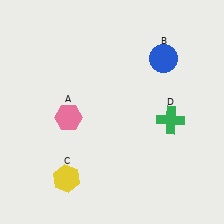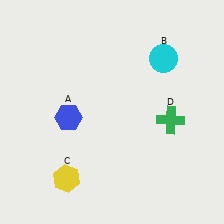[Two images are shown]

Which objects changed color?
A changed from pink to blue. B changed from blue to cyan.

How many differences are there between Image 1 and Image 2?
There are 2 differences between the two images.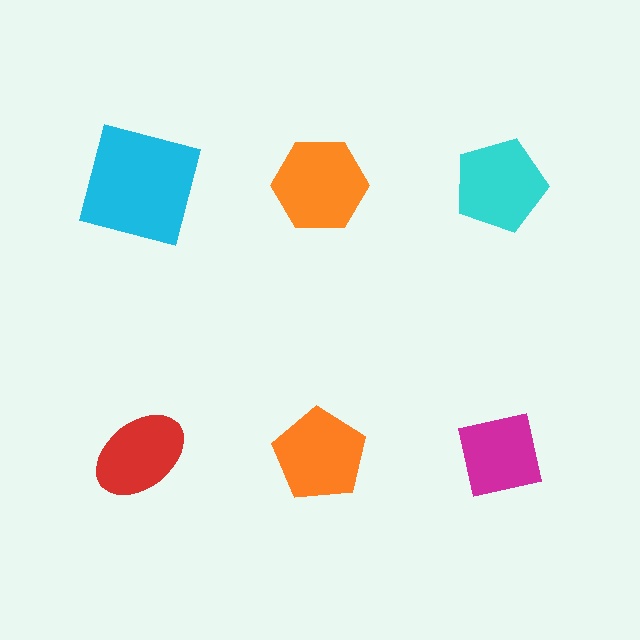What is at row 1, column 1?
A cyan square.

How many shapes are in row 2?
3 shapes.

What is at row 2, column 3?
A magenta square.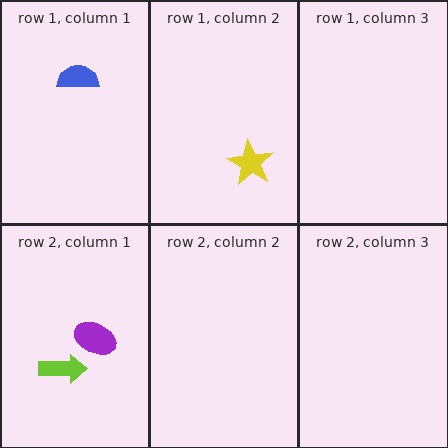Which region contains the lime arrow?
The row 2, column 1 region.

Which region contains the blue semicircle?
The row 1, column 1 region.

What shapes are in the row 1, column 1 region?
The blue semicircle.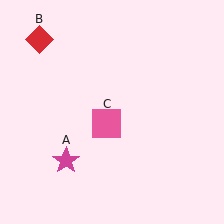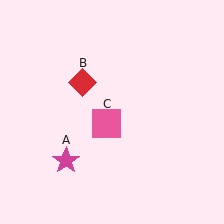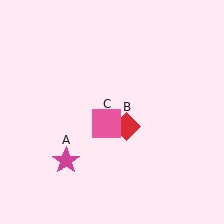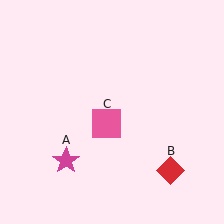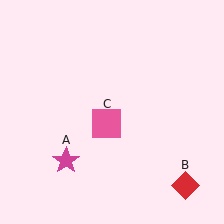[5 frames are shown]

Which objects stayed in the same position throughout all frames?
Magenta star (object A) and pink square (object C) remained stationary.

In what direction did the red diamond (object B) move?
The red diamond (object B) moved down and to the right.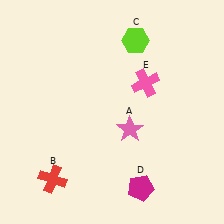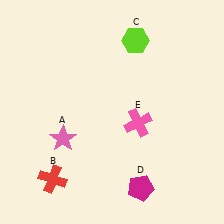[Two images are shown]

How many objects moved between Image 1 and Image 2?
2 objects moved between the two images.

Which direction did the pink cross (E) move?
The pink cross (E) moved down.